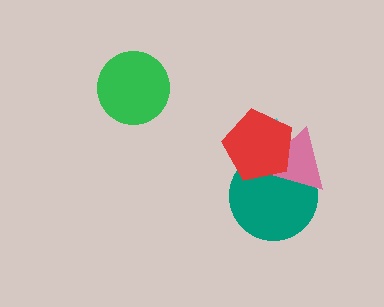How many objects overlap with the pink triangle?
3 objects overlap with the pink triangle.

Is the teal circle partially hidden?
Yes, it is partially covered by another shape.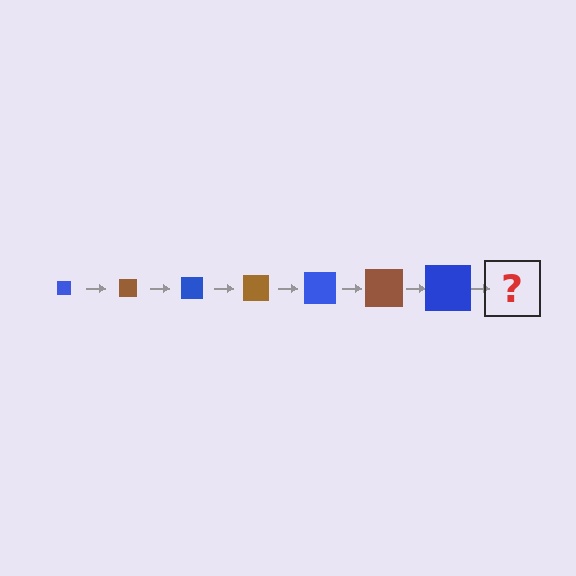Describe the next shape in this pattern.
It should be a brown square, larger than the previous one.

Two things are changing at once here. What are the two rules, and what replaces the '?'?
The two rules are that the square grows larger each step and the color cycles through blue and brown. The '?' should be a brown square, larger than the previous one.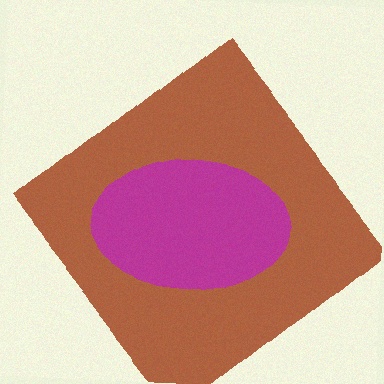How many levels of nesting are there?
2.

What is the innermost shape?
The magenta ellipse.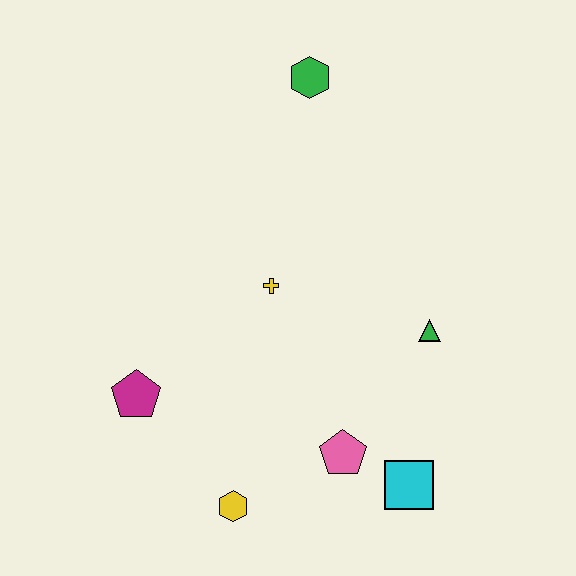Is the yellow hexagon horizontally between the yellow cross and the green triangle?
No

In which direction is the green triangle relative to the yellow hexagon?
The green triangle is to the right of the yellow hexagon.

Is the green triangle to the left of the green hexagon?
No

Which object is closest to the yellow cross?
The green triangle is closest to the yellow cross.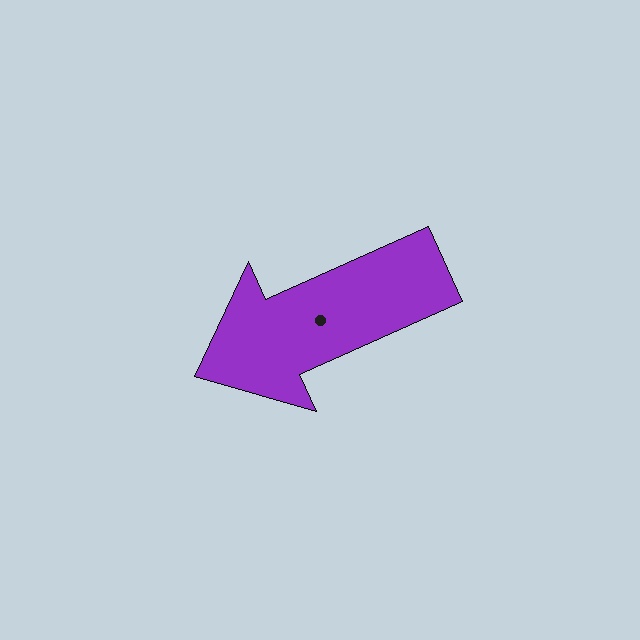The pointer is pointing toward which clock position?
Roughly 8 o'clock.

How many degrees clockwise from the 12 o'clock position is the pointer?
Approximately 246 degrees.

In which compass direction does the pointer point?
Southwest.